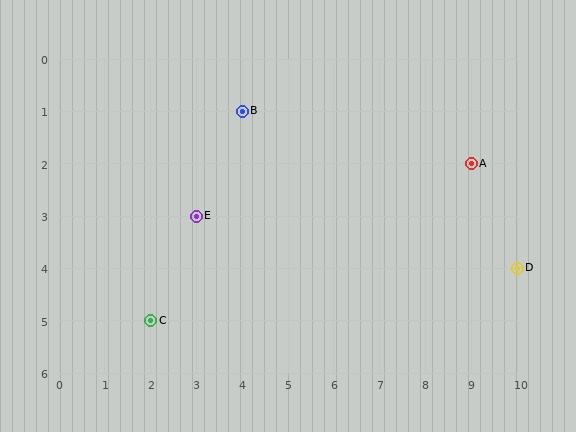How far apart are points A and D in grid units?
Points A and D are 1 column and 2 rows apart (about 2.2 grid units diagonally).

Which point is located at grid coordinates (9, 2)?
Point A is at (9, 2).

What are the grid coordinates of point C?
Point C is at grid coordinates (2, 5).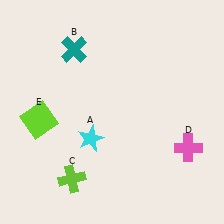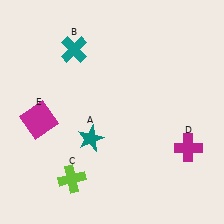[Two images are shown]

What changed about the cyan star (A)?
In Image 1, A is cyan. In Image 2, it changed to teal.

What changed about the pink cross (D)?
In Image 1, D is pink. In Image 2, it changed to magenta.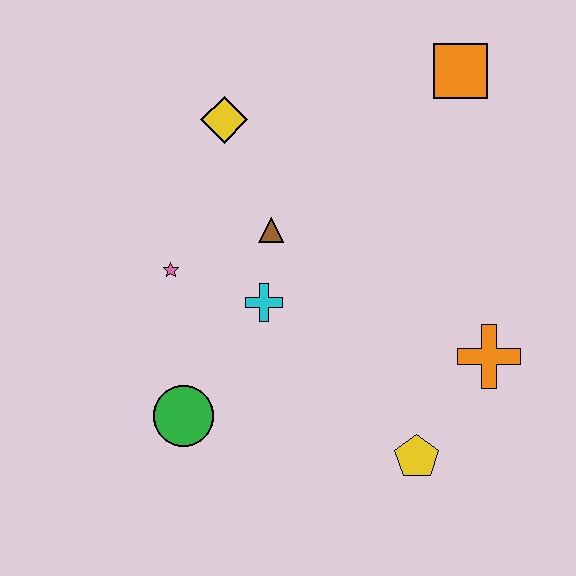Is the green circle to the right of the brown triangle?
No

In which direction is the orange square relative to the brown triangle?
The orange square is to the right of the brown triangle.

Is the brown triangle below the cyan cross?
No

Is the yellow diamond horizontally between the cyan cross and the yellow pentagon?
No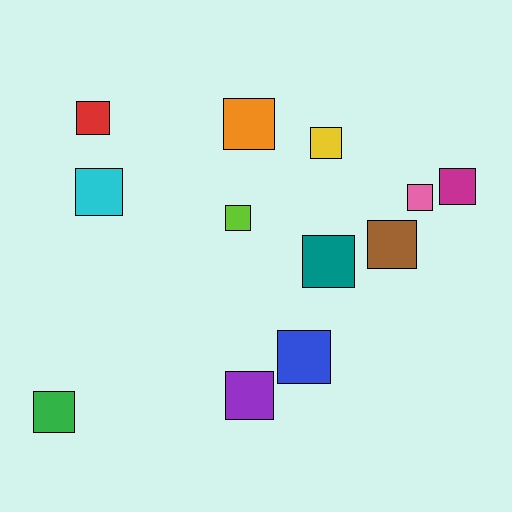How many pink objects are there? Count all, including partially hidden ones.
There is 1 pink object.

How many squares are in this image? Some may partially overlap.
There are 12 squares.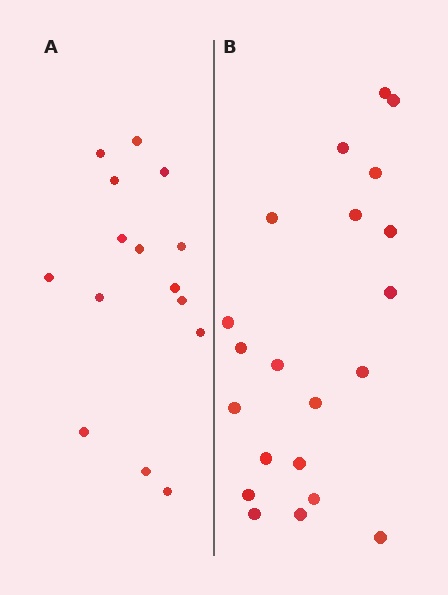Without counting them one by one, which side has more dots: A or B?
Region B (the right region) has more dots.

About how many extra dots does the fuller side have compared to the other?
Region B has about 6 more dots than region A.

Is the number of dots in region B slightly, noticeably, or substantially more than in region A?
Region B has noticeably more, but not dramatically so. The ratio is roughly 1.4 to 1.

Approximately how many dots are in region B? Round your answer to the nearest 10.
About 20 dots. (The exact count is 21, which rounds to 20.)